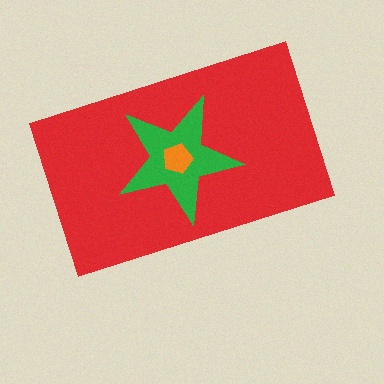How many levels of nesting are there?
3.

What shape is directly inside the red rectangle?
The green star.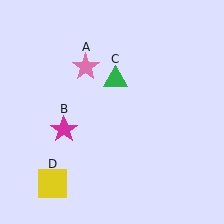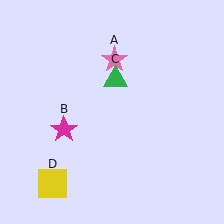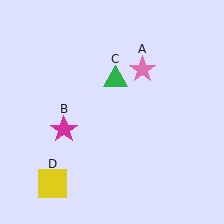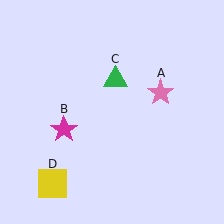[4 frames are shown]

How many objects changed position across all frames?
1 object changed position: pink star (object A).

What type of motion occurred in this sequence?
The pink star (object A) rotated clockwise around the center of the scene.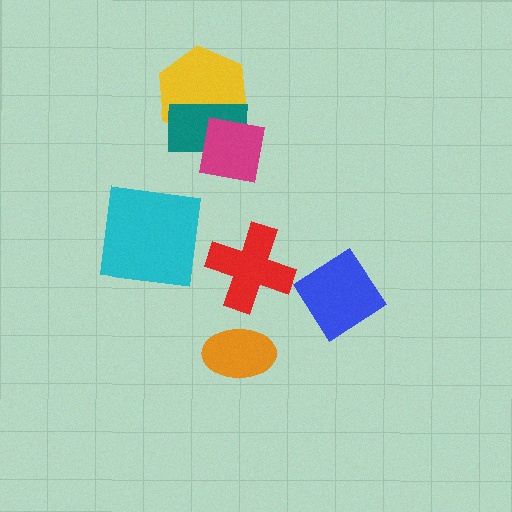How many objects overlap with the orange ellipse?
0 objects overlap with the orange ellipse.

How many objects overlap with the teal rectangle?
2 objects overlap with the teal rectangle.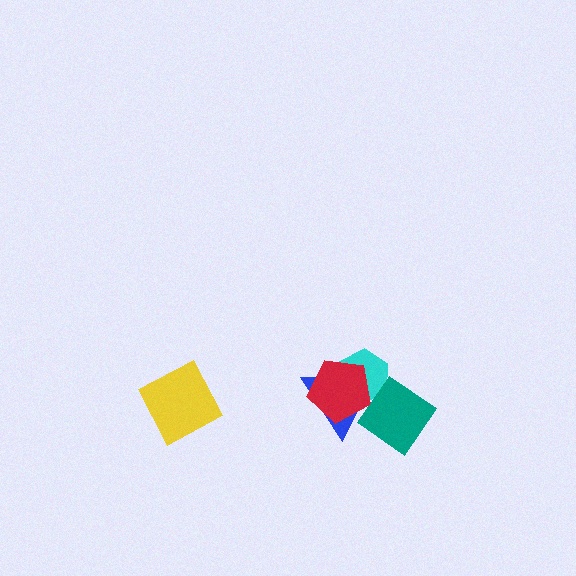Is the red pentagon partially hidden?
Yes, it is partially covered by another shape.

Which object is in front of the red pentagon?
The teal diamond is in front of the red pentagon.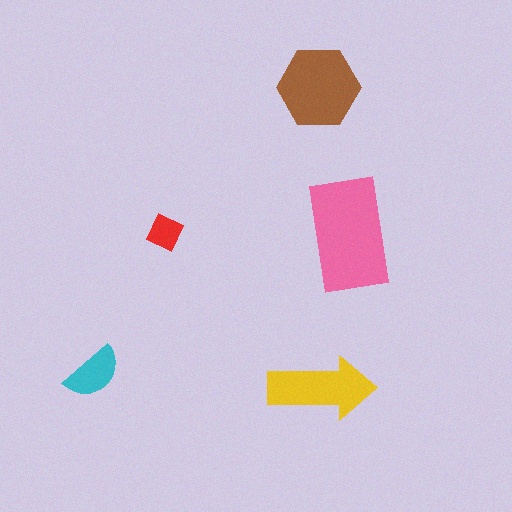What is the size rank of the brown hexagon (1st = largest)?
2nd.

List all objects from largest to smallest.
The pink rectangle, the brown hexagon, the yellow arrow, the cyan semicircle, the red diamond.